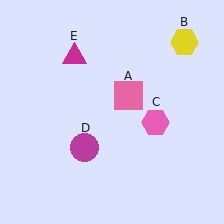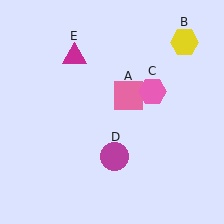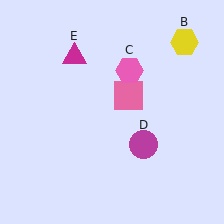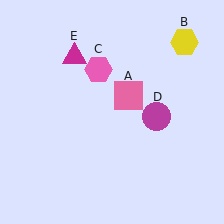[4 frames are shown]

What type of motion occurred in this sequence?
The pink hexagon (object C), magenta circle (object D) rotated counterclockwise around the center of the scene.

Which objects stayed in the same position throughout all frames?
Pink square (object A) and yellow hexagon (object B) and magenta triangle (object E) remained stationary.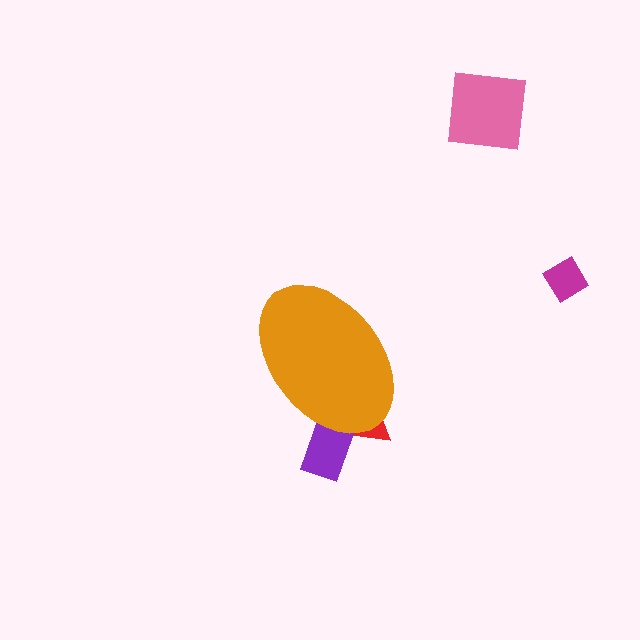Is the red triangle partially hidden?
Yes, the red triangle is partially hidden behind the orange ellipse.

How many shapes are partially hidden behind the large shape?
2 shapes are partially hidden.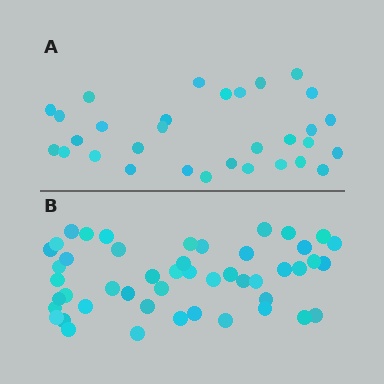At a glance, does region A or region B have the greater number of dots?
Region B (the bottom region) has more dots.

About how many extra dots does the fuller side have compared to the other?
Region B has approximately 15 more dots than region A.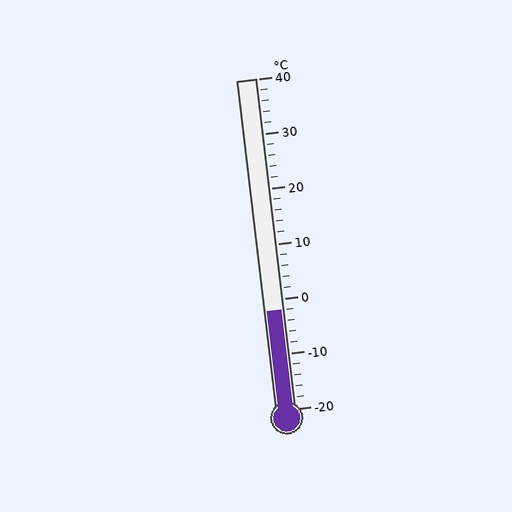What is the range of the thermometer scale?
The thermometer scale ranges from -20°C to 40°C.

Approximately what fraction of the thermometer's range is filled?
The thermometer is filled to approximately 30% of its range.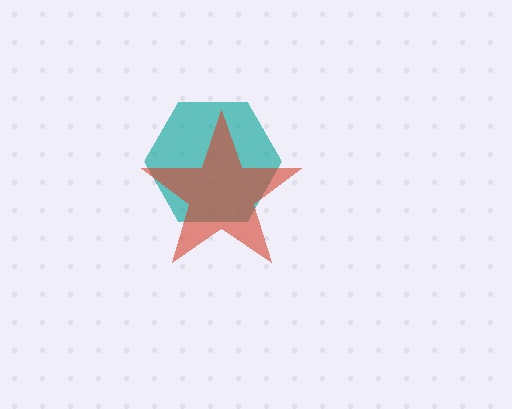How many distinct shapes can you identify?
There are 2 distinct shapes: a teal hexagon, a red star.